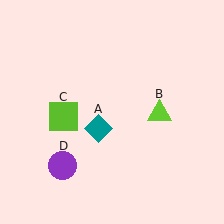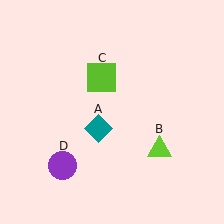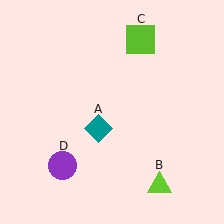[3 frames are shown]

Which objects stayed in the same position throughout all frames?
Teal diamond (object A) and purple circle (object D) remained stationary.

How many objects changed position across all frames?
2 objects changed position: lime triangle (object B), lime square (object C).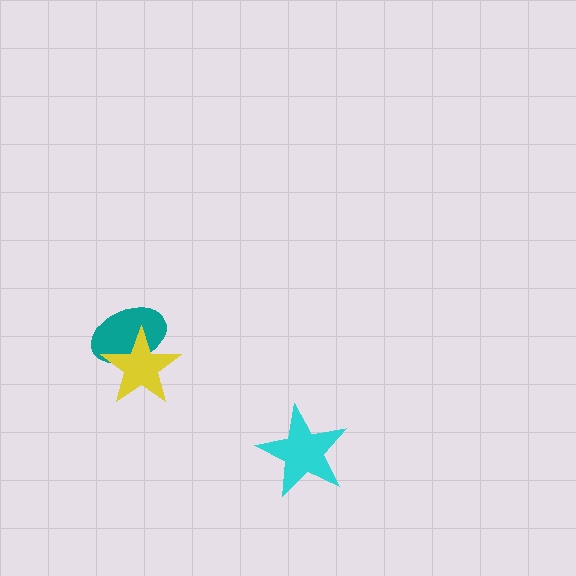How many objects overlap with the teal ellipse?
1 object overlaps with the teal ellipse.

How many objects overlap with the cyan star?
0 objects overlap with the cyan star.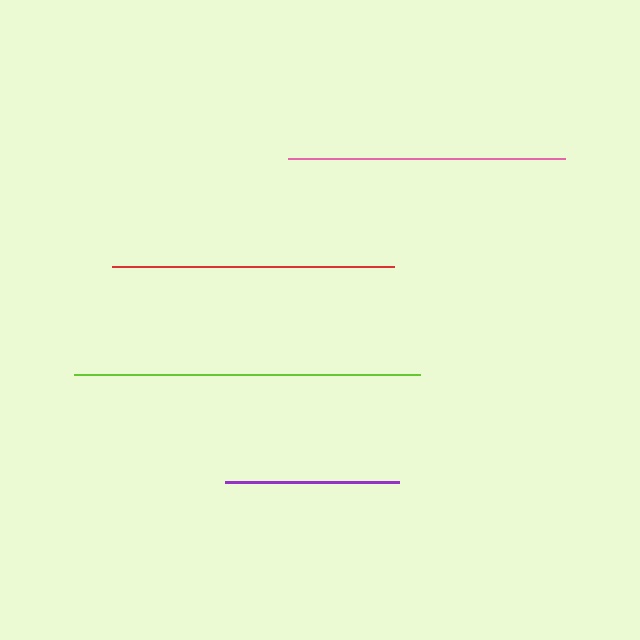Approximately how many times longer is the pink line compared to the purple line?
The pink line is approximately 1.6 times the length of the purple line.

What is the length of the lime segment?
The lime segment is approximately 346 pixels long.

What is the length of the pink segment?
The pink segment is approximately 277 pixels long.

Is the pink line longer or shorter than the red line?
The red line is longer than the pink line.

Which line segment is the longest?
The lime line is the longest at approximately 346 pixels.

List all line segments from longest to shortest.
From longest to shortest: lime, red, pink, purple.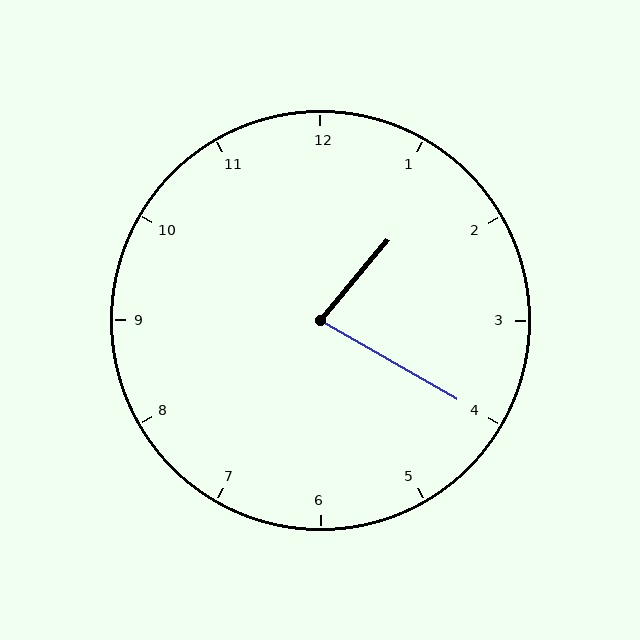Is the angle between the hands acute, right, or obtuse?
It is acute.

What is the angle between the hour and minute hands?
Approximately 80 degrees.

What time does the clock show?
1:20.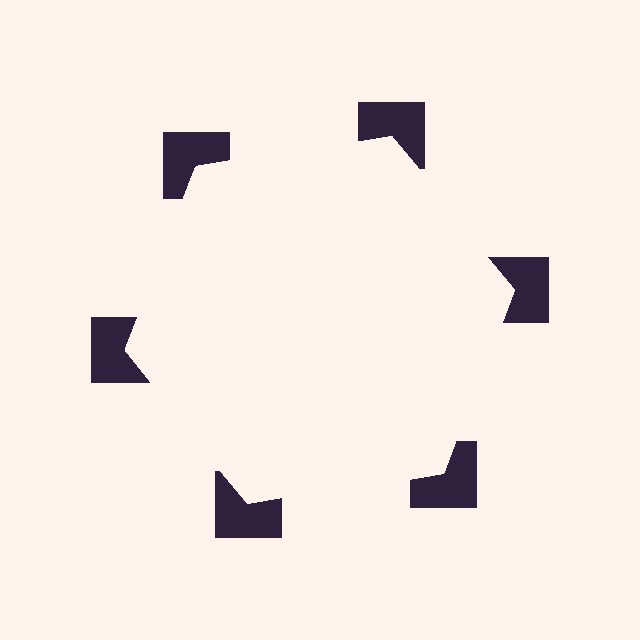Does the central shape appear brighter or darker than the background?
It typically appears slightly brighter than the background, even though no actual brightness change is drawn.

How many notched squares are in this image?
There are 6 — one at each vertex of the illusory hexagon.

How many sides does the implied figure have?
6 sides.